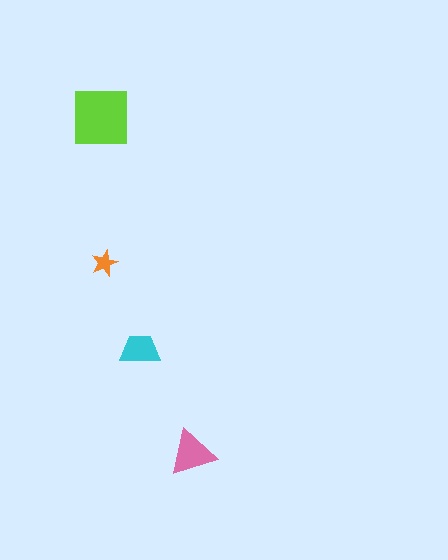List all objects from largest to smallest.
The lime square, the pink triangle, the cyan trapezoid, the orange star.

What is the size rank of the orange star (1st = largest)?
4th.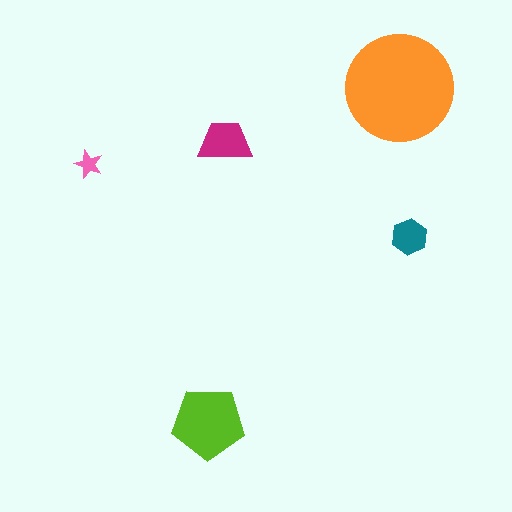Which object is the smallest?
The pink star.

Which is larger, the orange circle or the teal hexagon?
The orange circle.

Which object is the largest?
The orange circle.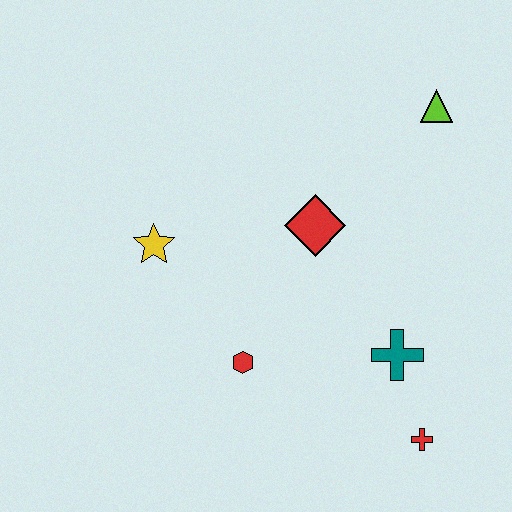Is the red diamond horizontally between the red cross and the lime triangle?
No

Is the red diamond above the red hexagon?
Yes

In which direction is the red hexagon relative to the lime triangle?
The red hexagon is below the lime triangle.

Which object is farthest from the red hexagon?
The lime triangle is farthest from the red hexagon.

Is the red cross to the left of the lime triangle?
Yes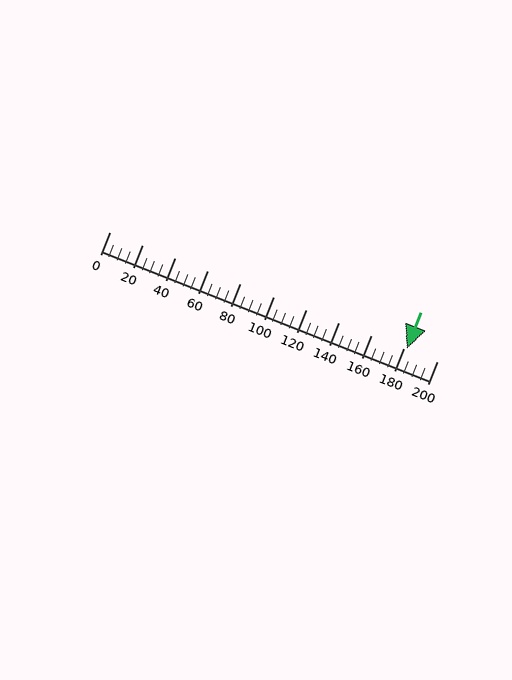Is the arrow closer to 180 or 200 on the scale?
The arrow is closer to 180.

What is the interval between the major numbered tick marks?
The major tick marks are spaced 20 units apart.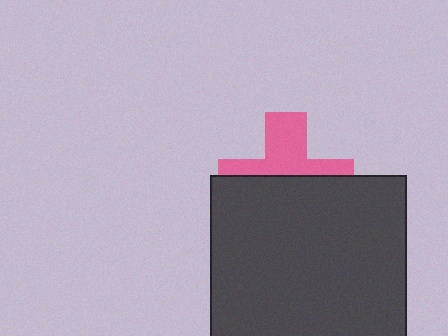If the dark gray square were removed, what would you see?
You would see the complete pink cross.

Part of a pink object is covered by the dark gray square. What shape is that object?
It is a cross.